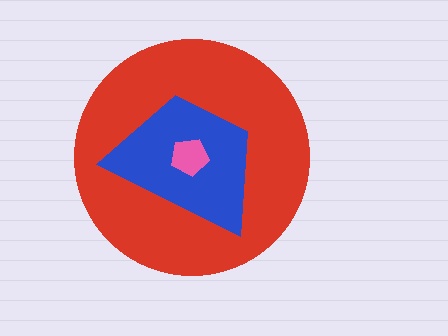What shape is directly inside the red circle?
The blue trapezoid.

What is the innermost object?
The pink pentagon.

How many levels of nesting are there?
3.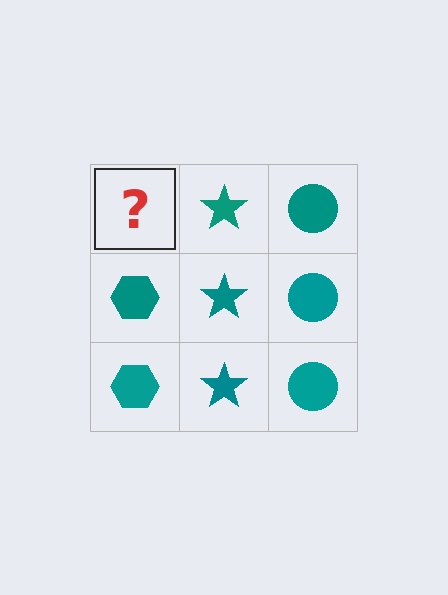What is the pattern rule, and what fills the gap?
The rule is that each column has a consistent shape. The gap should be filled with a teal hexagon.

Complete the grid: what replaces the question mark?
The question mark should be replaced with a teal hexagon.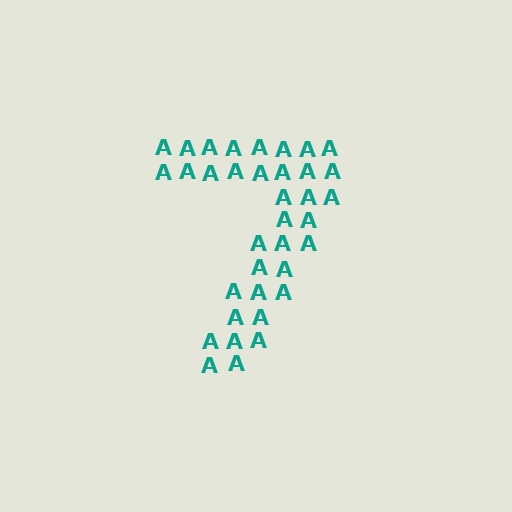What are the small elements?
The small elements are letter A's.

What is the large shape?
The large shape is the digit 7.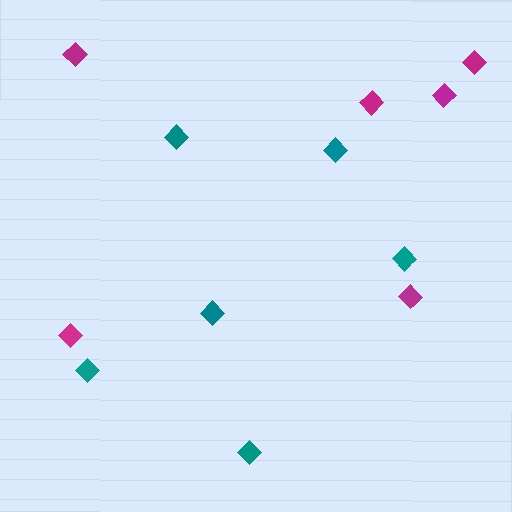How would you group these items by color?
There are 2 groups: one group of magenta diamonds (6) and one group of teal diamonds (6).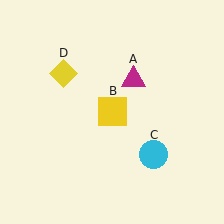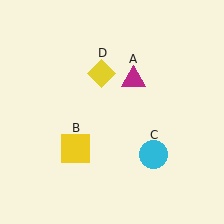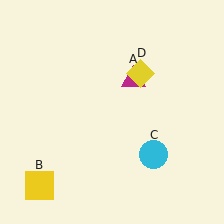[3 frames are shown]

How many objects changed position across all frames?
2 objects changed position: yellow square (object B), yellow diamond (object D).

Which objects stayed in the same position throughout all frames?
Magenta triangle (object A) and cyan circle (object C) remained stationary.